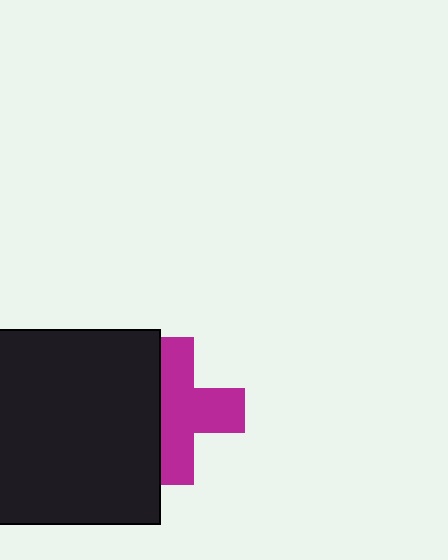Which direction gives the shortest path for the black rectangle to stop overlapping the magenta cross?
Moving left gives the shortest separation.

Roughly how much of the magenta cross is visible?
About half of it is visible (roughly 63%).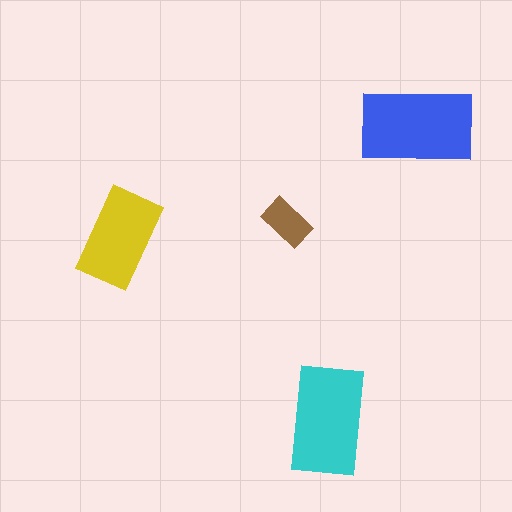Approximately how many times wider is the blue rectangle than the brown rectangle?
About 2.5 times wider.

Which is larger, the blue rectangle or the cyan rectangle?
The blue one.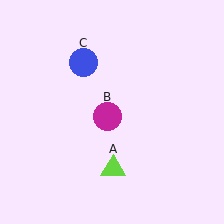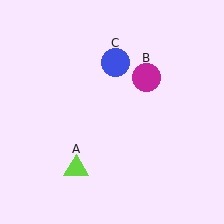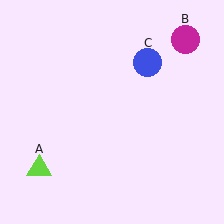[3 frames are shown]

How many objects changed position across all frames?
3 objects changed position: lime triangle (object A), magenta circle (object B), blue circle (object C).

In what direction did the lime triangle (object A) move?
The lime triangle (object A) moved left.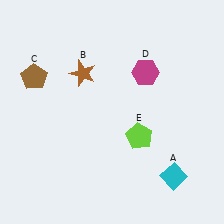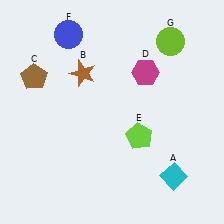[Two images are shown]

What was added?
A blue circle (F), a lime circle (G) were added in Image 2.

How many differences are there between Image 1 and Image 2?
There are 2 differences between the two images.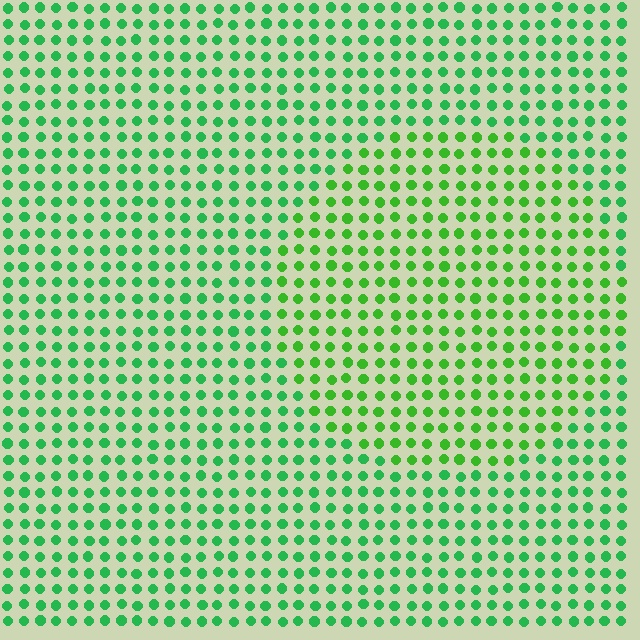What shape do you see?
I see a circle.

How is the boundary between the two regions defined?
The boundary is defined purely by a slight shift in hue (about 24 degrees). Spacing, size, and orientation are identical on both sides.